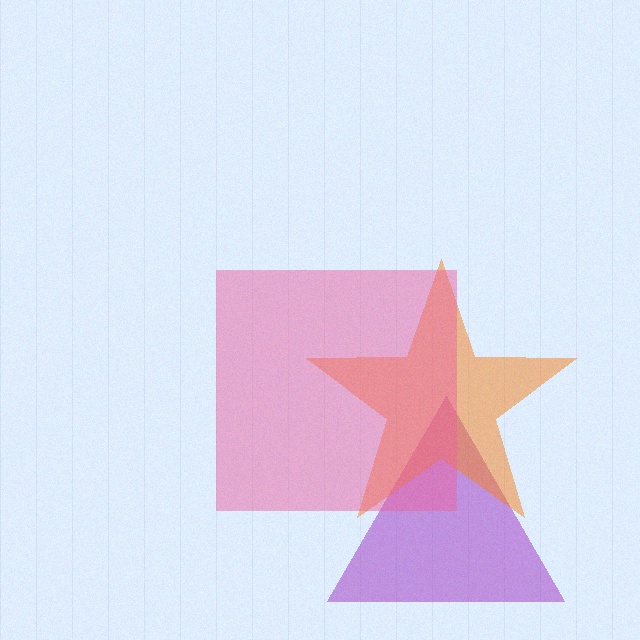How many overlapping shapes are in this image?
There are 3 overlapping shapes in the image.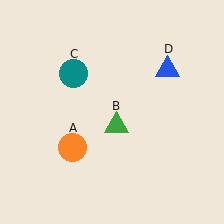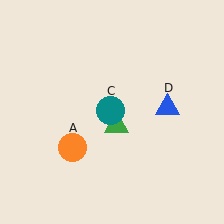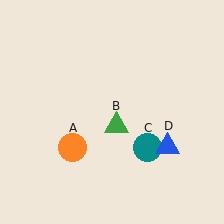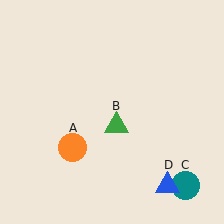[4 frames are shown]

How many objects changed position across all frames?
2 objects changed position: teal circle (object C), blue triangle (object D).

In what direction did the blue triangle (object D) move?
The blue triangle (object D) moved down.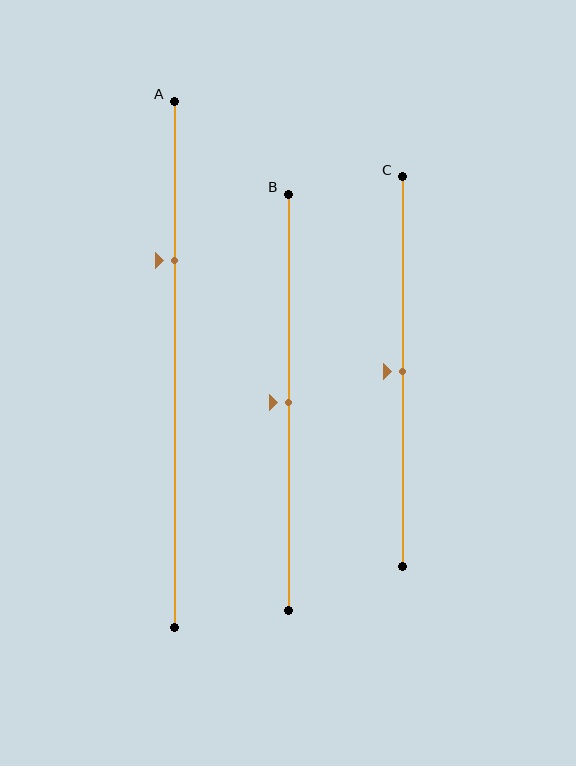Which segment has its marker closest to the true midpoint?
Segment B has its marker closest to the true midpoint.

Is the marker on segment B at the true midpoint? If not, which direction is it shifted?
Yes, the marker on segment B is at the true midpoint.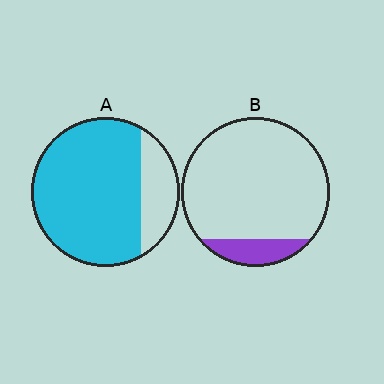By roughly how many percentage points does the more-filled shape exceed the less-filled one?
By roughly 65 percentage points (A over B).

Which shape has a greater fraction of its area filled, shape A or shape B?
Shape A.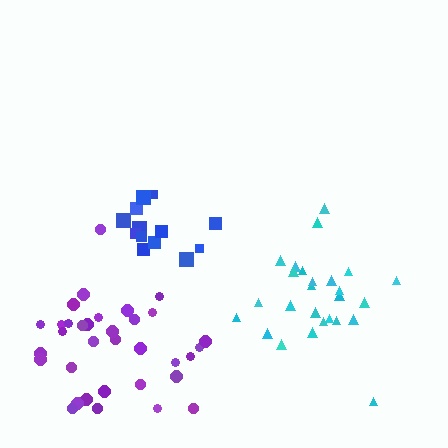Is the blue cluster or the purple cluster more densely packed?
Blue.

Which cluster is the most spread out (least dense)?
Purple.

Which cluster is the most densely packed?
Cyan.